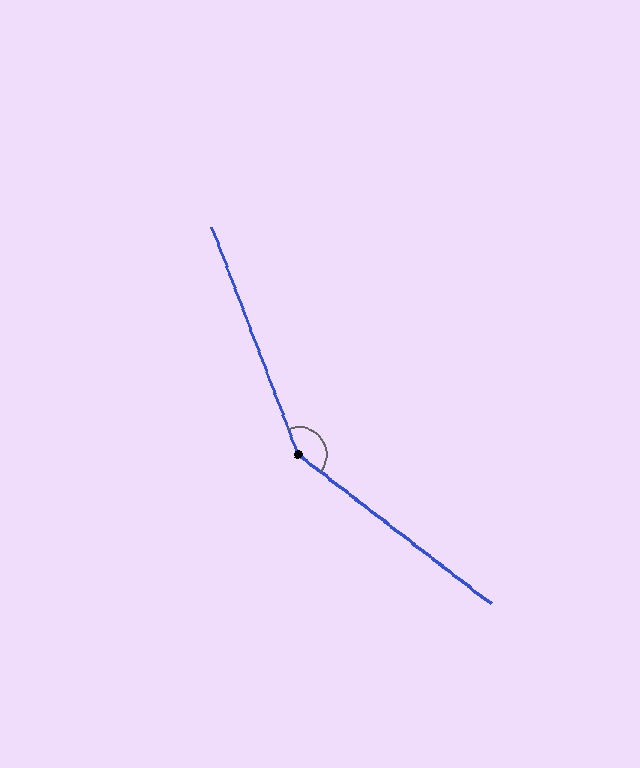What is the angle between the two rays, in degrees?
Approximately 148 degrees.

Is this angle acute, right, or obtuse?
It is obtuse.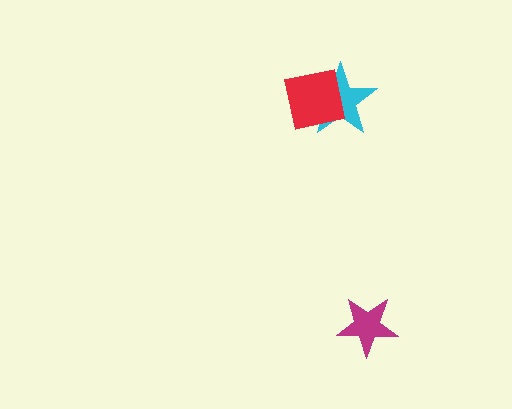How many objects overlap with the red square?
1 object overlaps with the red square.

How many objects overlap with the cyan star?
1 object overlaps with the cyan star.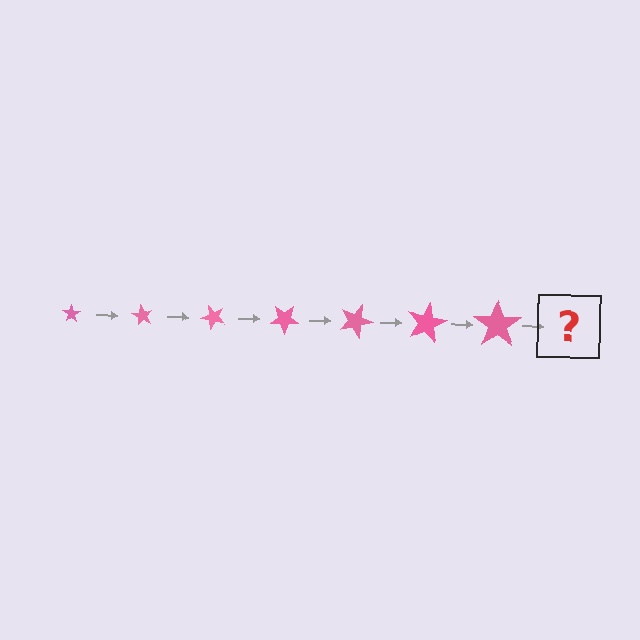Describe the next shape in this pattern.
It should be a star, larger than the previous one and rotated 420 degrees from the start.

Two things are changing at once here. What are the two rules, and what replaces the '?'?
The two rules are that the star grows larger each step and it rotates 60 degrees each step. The '?' should be a star, larger than the previous one and rotated 420 degrees from the start.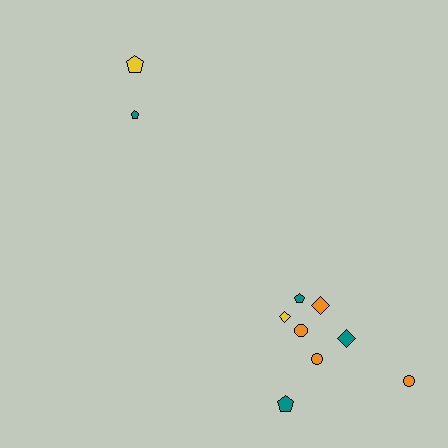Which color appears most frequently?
Orange, with 4 objects.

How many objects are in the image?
There are 10 objects.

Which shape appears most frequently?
Pentagon, with 4 objects.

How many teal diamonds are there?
There is 1 teal diamond.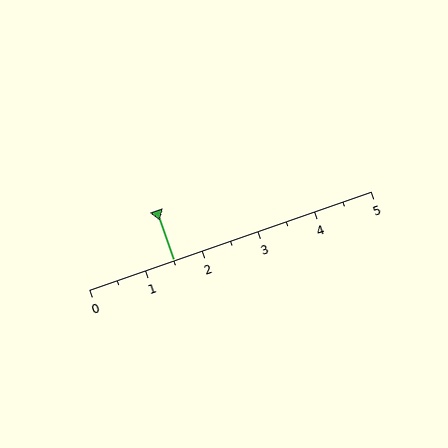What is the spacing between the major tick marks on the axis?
The major ticks are spaced 1 apart.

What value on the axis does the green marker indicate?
The marker indicates approximately 1.5.